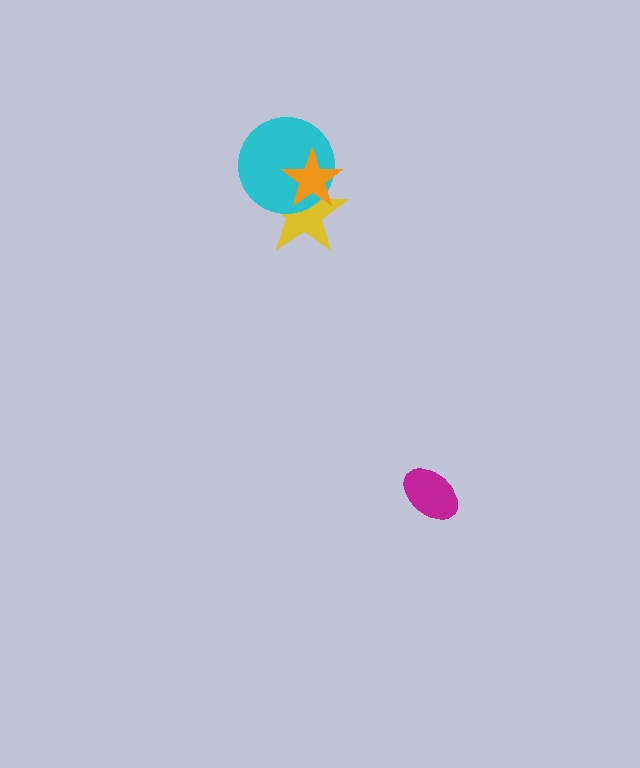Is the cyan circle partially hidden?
Yes, it is partially covered by another shape.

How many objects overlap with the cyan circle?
2 objects overlap with the cyan circle.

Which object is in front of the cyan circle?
The orange star is in front of the cyan circle.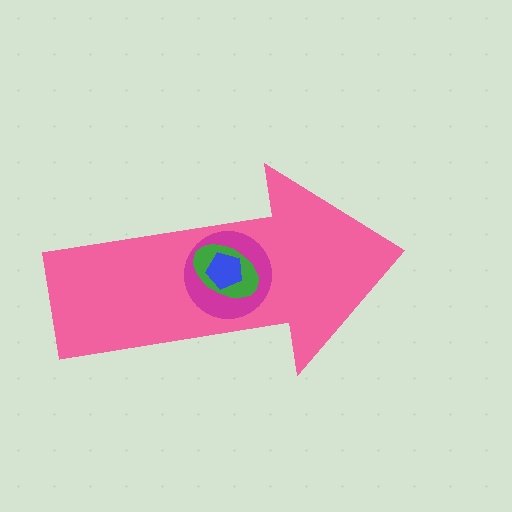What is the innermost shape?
The blue pentagon.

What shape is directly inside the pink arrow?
The magenta circle.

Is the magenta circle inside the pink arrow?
Yes.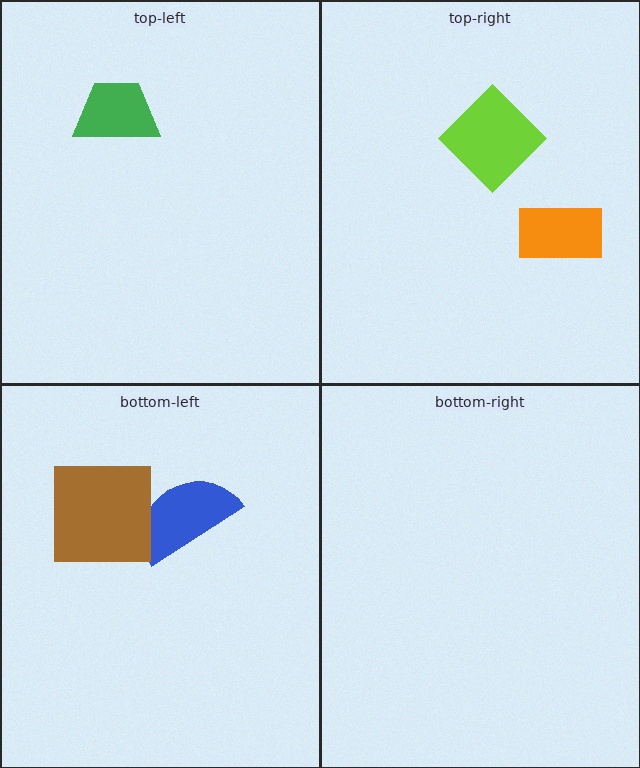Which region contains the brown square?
The bottom-left region.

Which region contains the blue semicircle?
The bottom-left region.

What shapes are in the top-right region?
The lime diamond, the orange rectangle.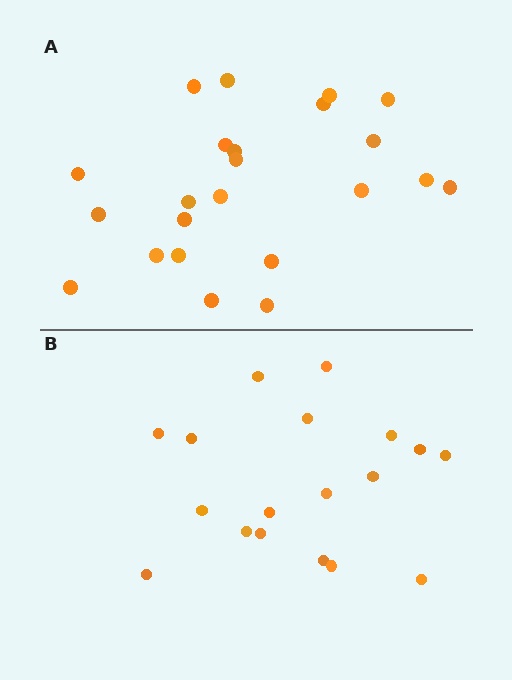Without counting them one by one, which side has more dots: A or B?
Region A (the top region) has more dots.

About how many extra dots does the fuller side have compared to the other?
Region A has about 5 more dots than region B.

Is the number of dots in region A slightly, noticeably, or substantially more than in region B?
Region A has noticeably more, but not dramatically so. The ratio is roughly 1.3 to 1.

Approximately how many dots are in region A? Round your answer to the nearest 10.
About 20 dots. (The exact count is 23, which rounds to 20.)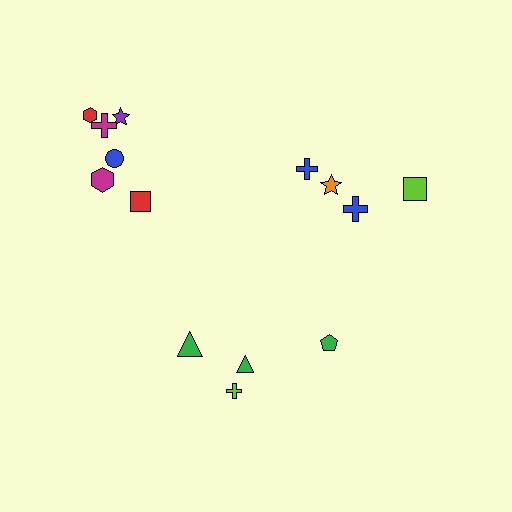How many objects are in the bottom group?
There are 4 objects.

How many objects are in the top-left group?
There are 6 objects.